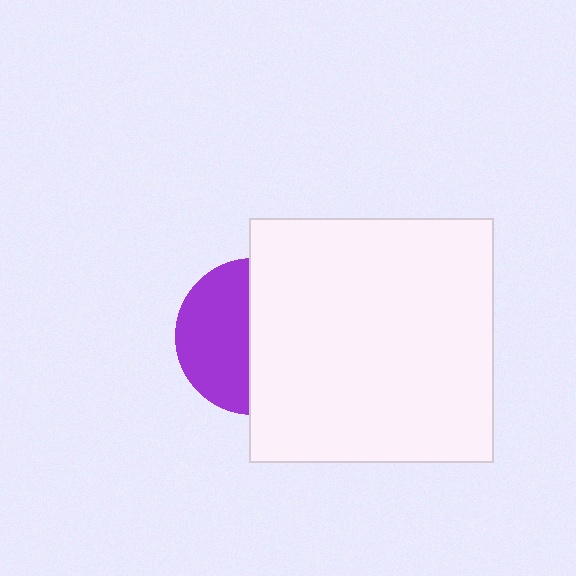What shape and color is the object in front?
The object in front is a white square.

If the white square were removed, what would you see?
You would see the complete purple circle.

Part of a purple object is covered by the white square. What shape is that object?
It is a circle.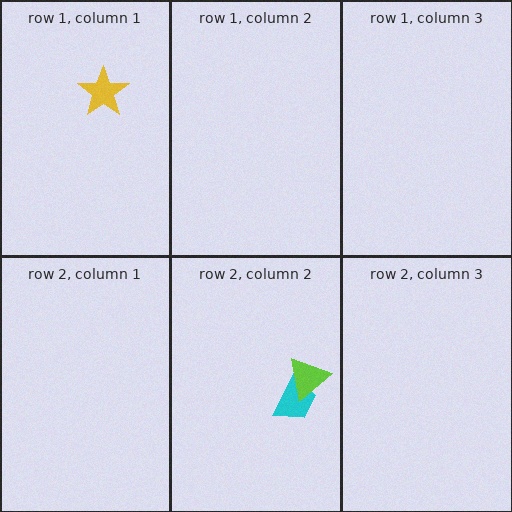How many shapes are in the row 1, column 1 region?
1.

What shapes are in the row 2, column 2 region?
The cyan trapezoid, the lime triangle.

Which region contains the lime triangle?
The row 2, column 2 region.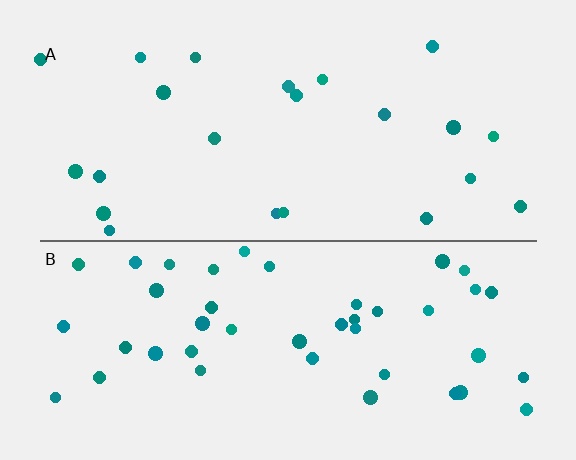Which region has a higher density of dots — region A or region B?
B (the bottom).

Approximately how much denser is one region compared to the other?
Approximately 1.9× — region B over region A.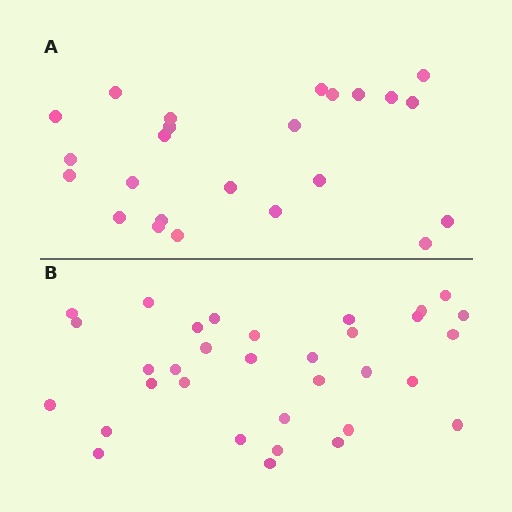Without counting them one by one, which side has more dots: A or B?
Region B (the bottom region) has more dots.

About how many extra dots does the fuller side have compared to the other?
Region B has roughly 8 or so more dots than region A.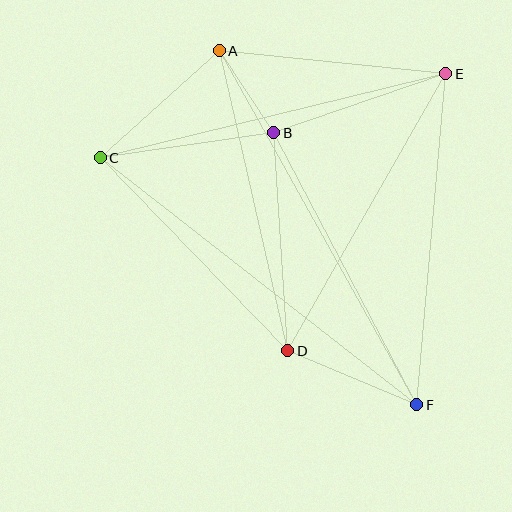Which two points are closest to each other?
Points A and B are closest to each other.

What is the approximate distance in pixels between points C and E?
The distance between C and E is approximately 356 pixels.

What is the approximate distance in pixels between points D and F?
The distance between D and F is approximately 140 pixels.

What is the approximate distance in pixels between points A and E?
The distance between A and E is approximately 227 pixels.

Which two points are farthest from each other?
Points A and F are farthest from each other.